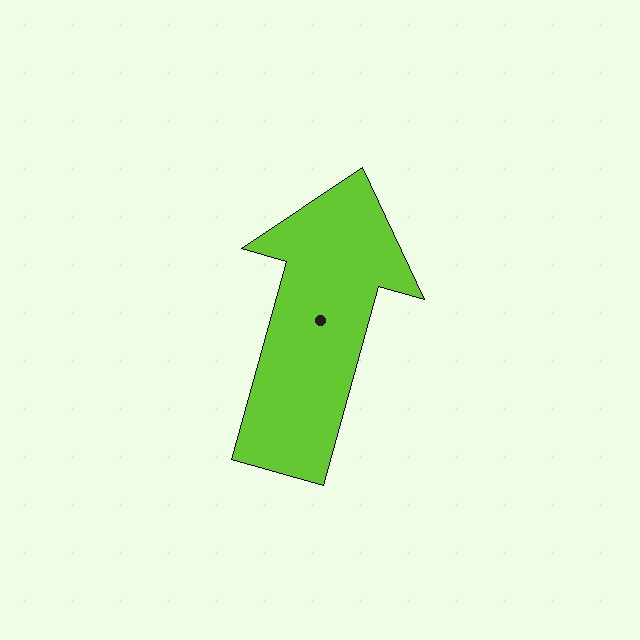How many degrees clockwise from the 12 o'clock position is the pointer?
Approximately 16 degrees.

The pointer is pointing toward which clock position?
Roughly 1 o'clock.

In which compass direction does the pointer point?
North.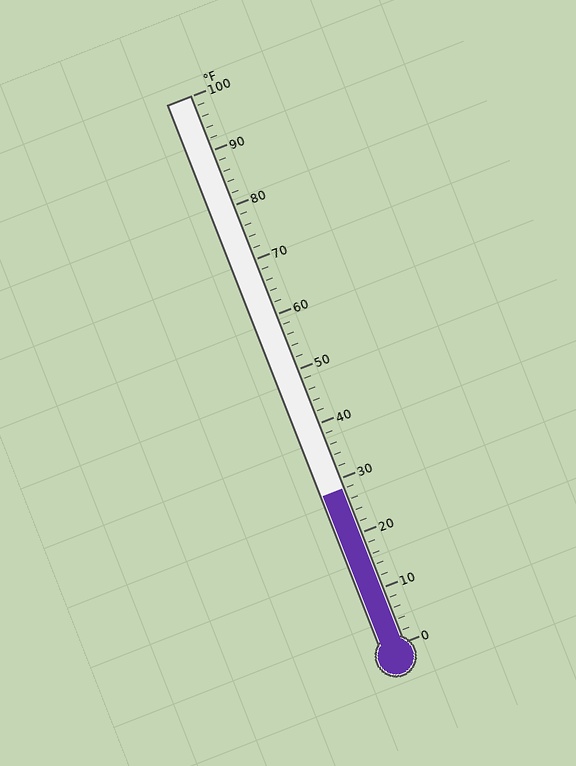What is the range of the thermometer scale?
The thermometer scale ranges from 0°F to 100°F.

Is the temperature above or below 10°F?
The temperature is above 10°F.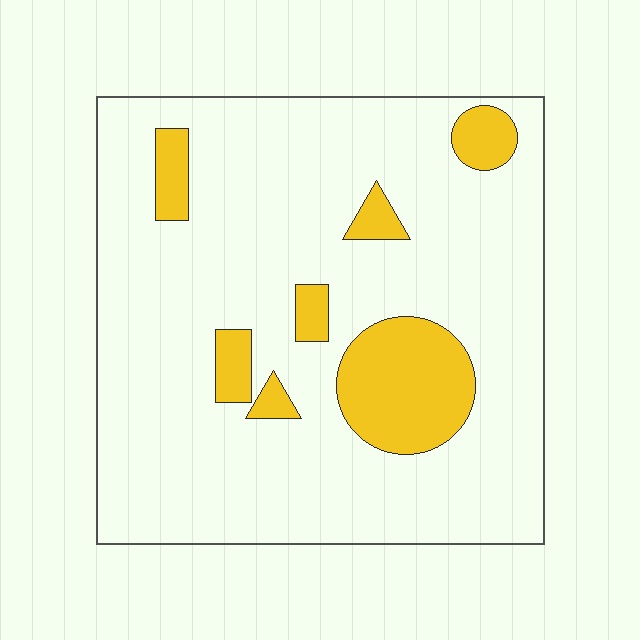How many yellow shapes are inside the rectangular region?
7.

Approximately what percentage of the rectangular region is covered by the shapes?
Approximately 15%.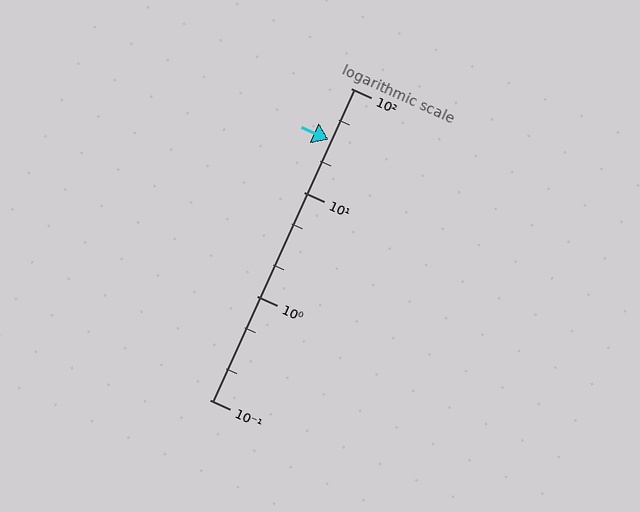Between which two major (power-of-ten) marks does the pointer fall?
The pointer is between 10 and 100.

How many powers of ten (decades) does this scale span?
The scale spans 3 decades, from 0.1 to 100.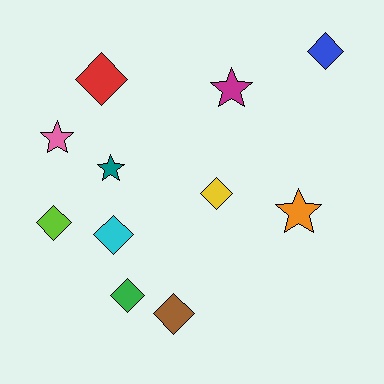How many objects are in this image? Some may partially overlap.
There are 11 objects.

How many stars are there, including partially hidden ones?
There are 4 stars.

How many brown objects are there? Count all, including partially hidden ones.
There is 1 brown object.